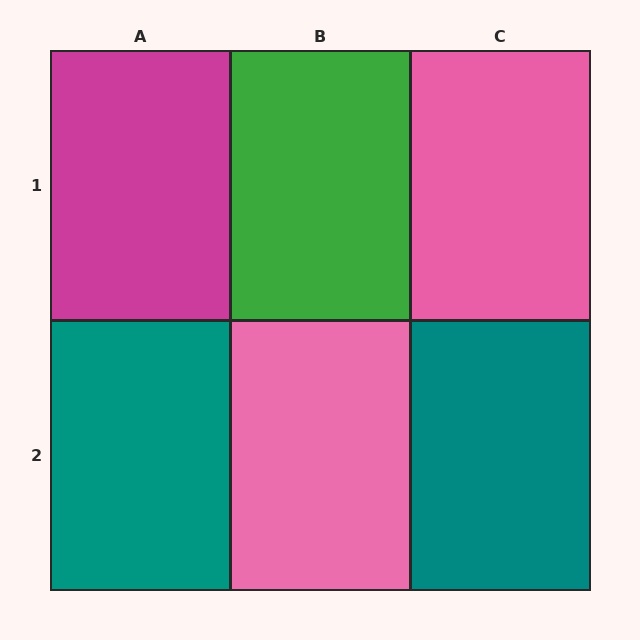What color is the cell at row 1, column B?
Green.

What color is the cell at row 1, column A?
Magenta.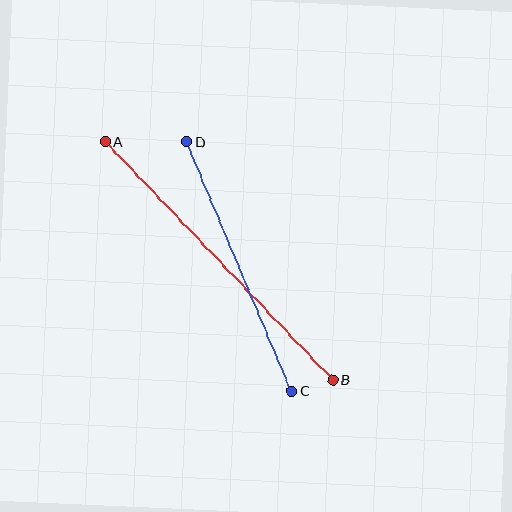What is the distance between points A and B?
The distance is approximately 330 pixels.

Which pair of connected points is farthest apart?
Points A and B are farthest apart.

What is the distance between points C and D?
The distance is approximately 270 pixels.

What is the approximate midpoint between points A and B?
The midpoint is at approximately (219, 261) pixels.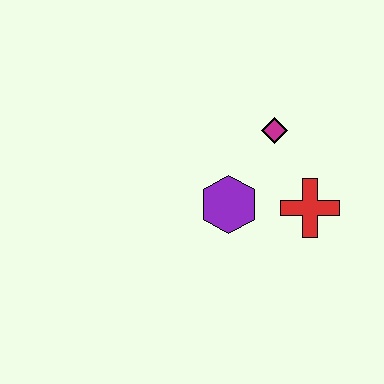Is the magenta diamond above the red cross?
Yes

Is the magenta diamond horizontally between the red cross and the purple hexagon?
Yes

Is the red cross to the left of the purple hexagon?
No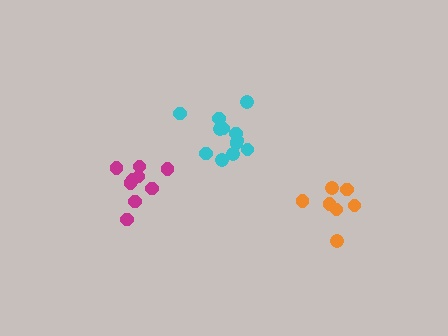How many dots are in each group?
Group 1: 9 dots, Group 2: 12 dots, Group 3: 7 dots (28 total).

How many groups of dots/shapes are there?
There are 3 groups.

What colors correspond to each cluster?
The clusters are colored: magenta, cyan, orange.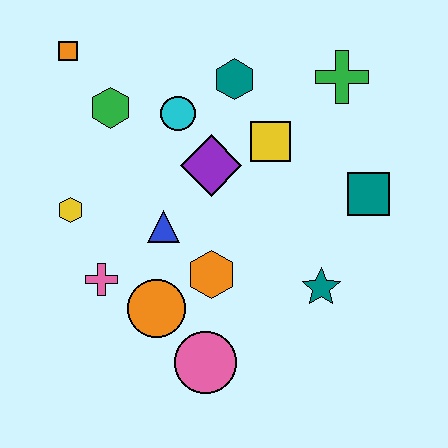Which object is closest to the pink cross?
The orange circle is closest to the pink cross.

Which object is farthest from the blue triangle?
The green cross is farthest from the blue triangle.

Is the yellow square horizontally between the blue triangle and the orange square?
No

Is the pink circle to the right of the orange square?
Yes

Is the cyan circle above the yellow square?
Yes